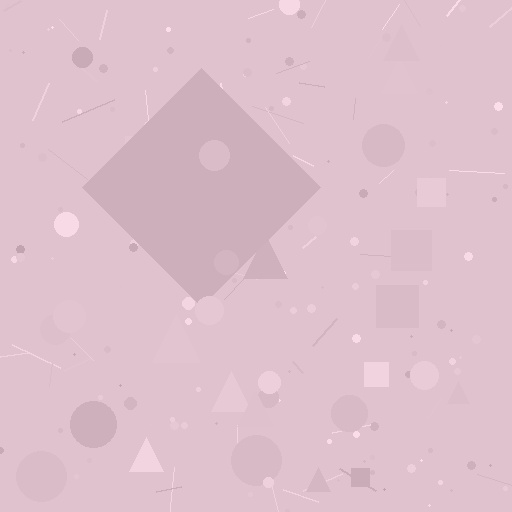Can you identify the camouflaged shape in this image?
The camouflaged shape is a diamond.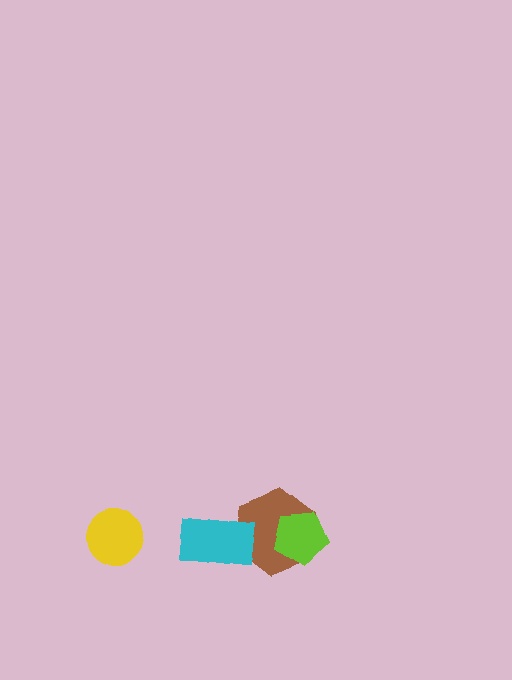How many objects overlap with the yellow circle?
0 objects overlap with the yellow circle.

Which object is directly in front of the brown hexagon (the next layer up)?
The lime pentagon is directly in front of the brown hexagon.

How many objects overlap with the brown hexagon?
2 objects overlap with the brown hexagon.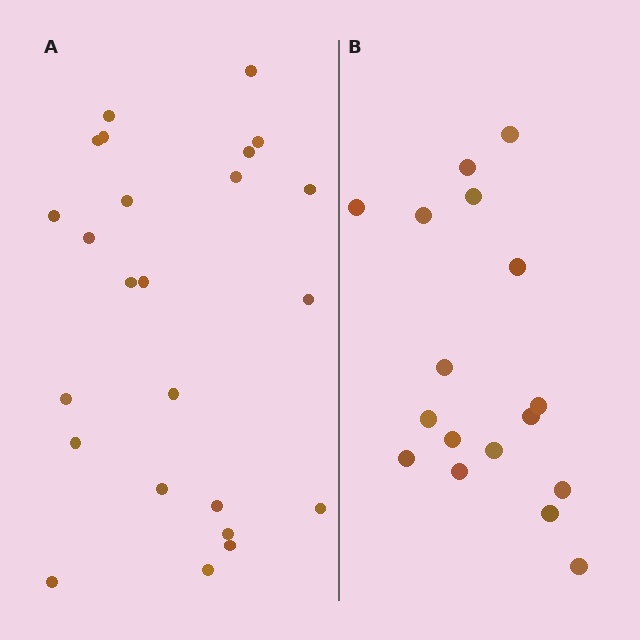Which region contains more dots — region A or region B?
Region A (the left region) has more dots.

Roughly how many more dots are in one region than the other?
Region A has roughly 8 or so more dots than region B.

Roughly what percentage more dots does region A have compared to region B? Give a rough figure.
About 40% more.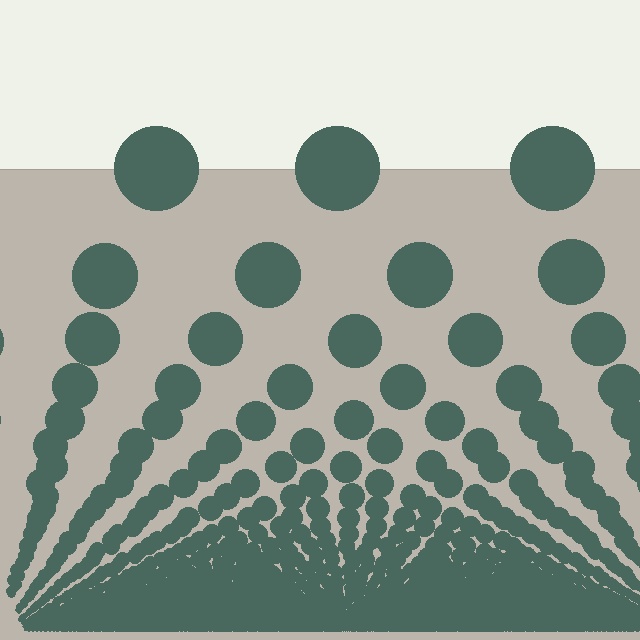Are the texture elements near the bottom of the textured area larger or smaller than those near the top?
Smaller. The gradient is inverted — elements near the bottom are smaller and denser.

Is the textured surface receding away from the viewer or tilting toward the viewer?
The surface appears to tilt toward the viewer. Texture elements get larger and sparser toward the top.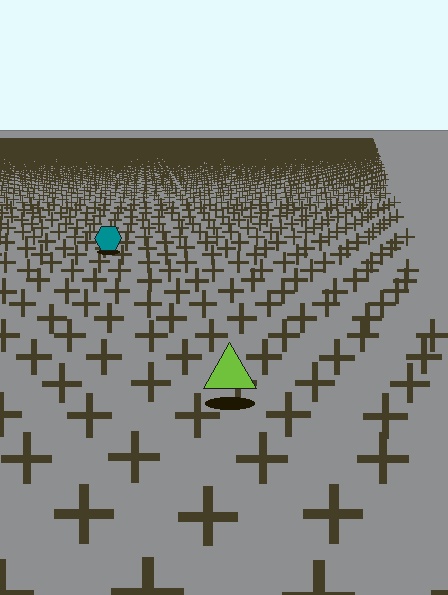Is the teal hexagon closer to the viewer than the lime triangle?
No. The lime triangle is closer — you can tell from the texture gradient: the ground texture is coarser near it.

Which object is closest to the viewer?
The lime triangle is closest. The texture marks near it are larger and more spread out.